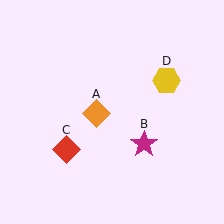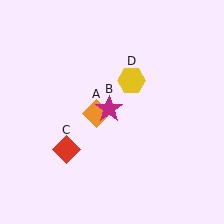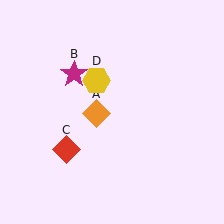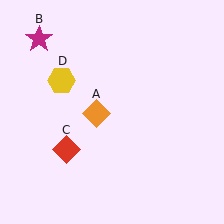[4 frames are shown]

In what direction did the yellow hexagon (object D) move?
The yellow hexagon (object D) moved left.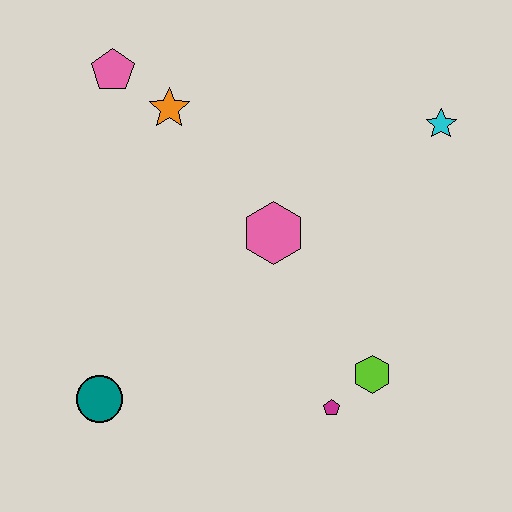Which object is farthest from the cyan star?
The teal circle is farthest from the cyan star.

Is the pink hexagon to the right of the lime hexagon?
No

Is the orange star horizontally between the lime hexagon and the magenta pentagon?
No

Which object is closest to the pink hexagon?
The orange star is closest to the pink hexagon.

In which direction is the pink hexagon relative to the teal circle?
The pink hexagon is to the right of the teal circle.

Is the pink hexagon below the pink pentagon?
Yes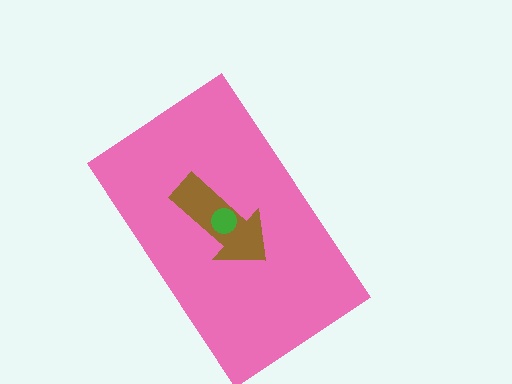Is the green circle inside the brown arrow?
Yes.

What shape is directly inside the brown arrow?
The green circle.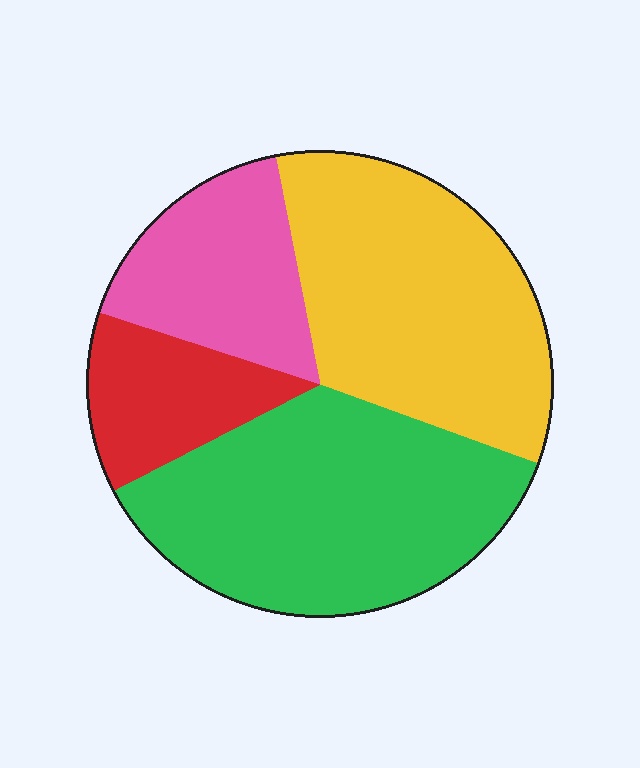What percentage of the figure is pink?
Pink covers 17% of the figure.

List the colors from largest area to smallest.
From largest to smallest: green, yellow, pink, red.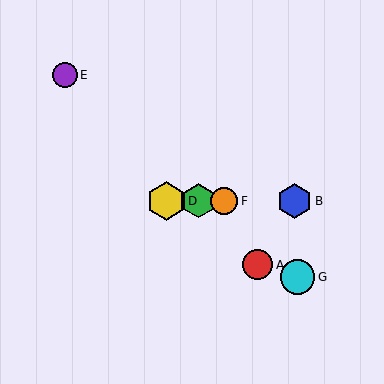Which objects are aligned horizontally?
Objects B, C, D, F are aligned horizontally.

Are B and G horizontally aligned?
No, B is at y≈201 and G is at y≈277.